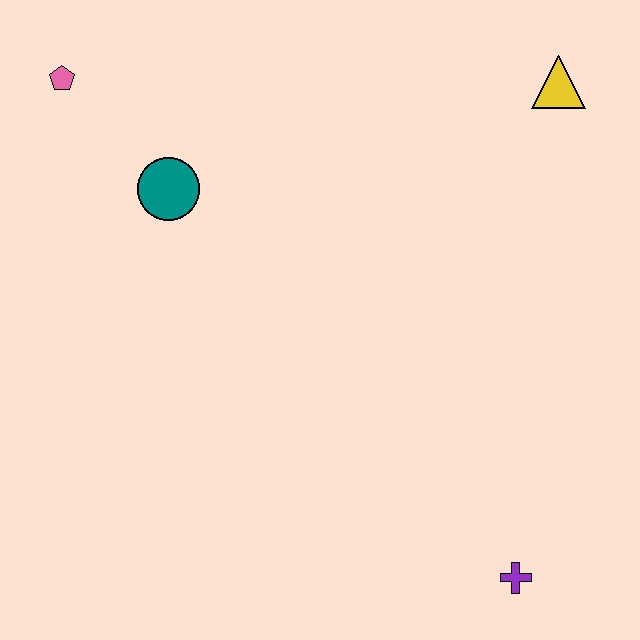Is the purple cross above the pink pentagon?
No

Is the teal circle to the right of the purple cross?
No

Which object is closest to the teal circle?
The pink pentagon is closest to the teal circle.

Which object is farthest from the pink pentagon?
The purple cross is farthest from the pink pentagon.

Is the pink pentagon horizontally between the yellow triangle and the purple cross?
No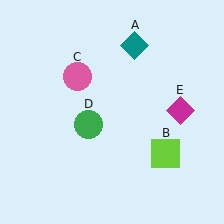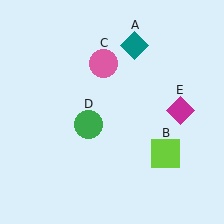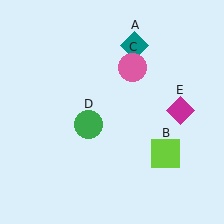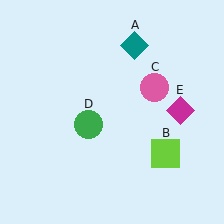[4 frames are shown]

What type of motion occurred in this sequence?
The pink circle (object C) rotated clockwise around the center of the scene.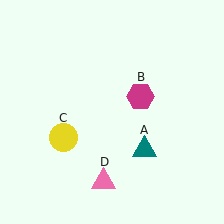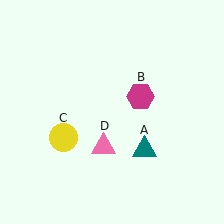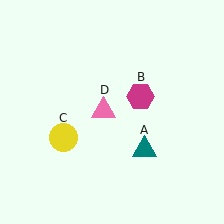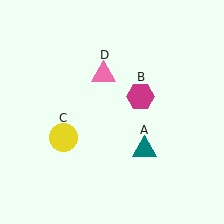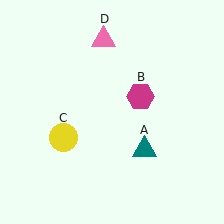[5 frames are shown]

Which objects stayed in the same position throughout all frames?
Teal triangle (object A) and magenta hexagon (object B) and yellow circle (object C) remained stationary.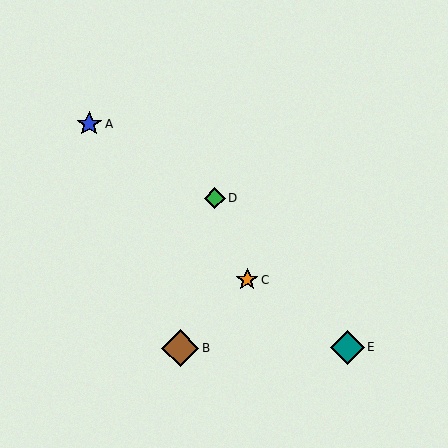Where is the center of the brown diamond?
The center of the brown diamond is at (180, 348).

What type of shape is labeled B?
Shape B is a brown diamond.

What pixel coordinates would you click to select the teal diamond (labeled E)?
Click at (348, 347) to select the teal diamond E.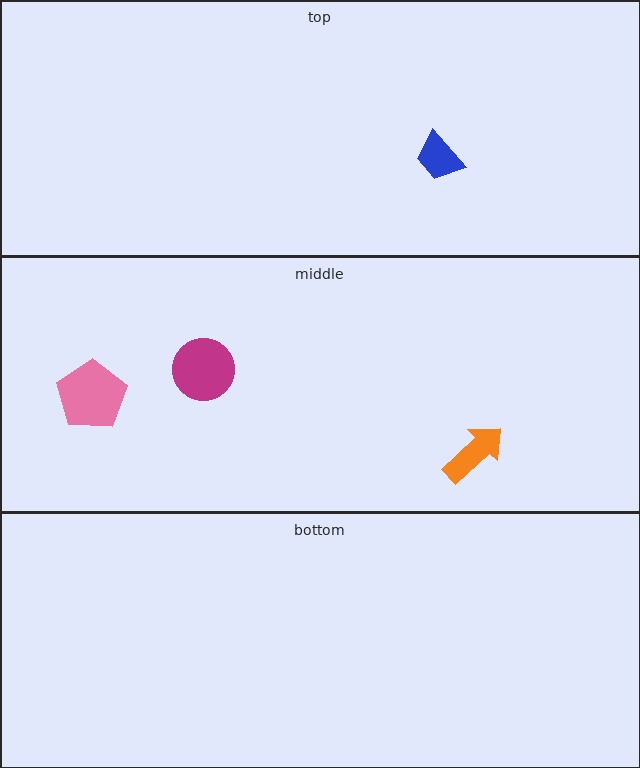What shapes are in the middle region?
The orange arrow, the pink pentagon, the magenta circle.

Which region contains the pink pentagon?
The middle region.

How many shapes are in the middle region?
3.